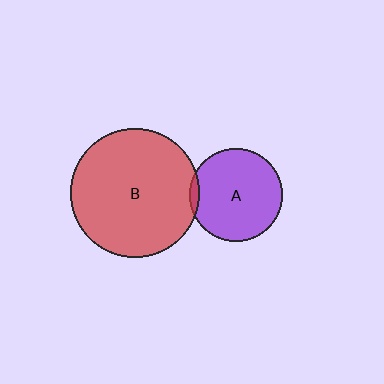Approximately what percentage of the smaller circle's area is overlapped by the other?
Approximately 5%.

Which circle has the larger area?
Circle B (red).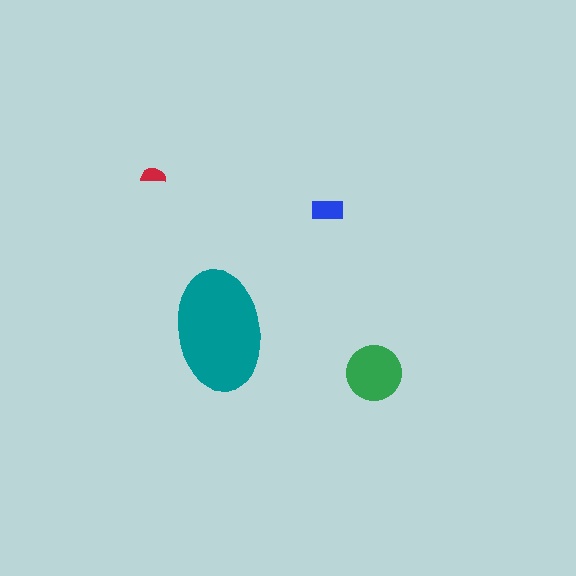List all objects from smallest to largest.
The red semicircle, the blue rectangle, the green circle, the teal ellipse.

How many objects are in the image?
There are 4 objects in the image.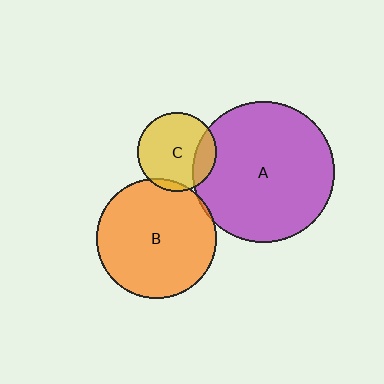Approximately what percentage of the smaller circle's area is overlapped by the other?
Approximately 5%.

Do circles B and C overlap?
Yes.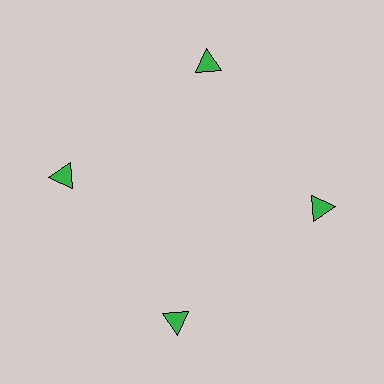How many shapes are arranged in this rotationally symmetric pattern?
There are 4 shapes, arranged in 4 groups of 1.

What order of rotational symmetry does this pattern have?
This pattern has 4-fold rotational symmetry.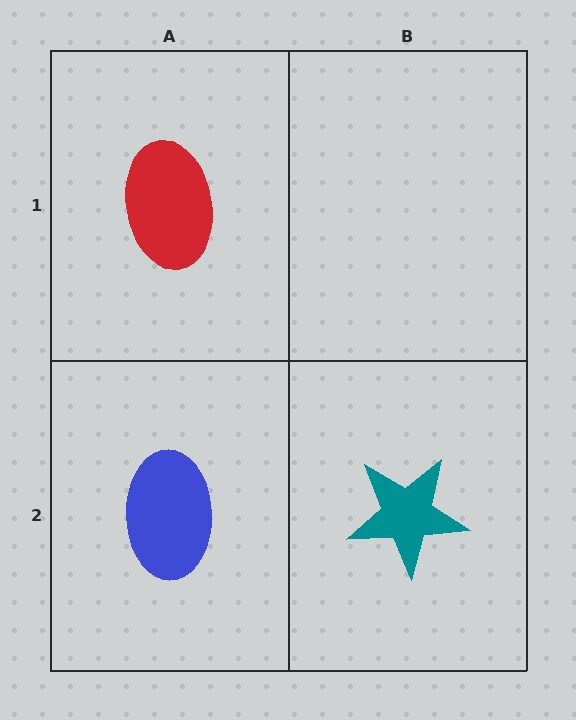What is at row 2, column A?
A blue ellipse.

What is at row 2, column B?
A teal star.